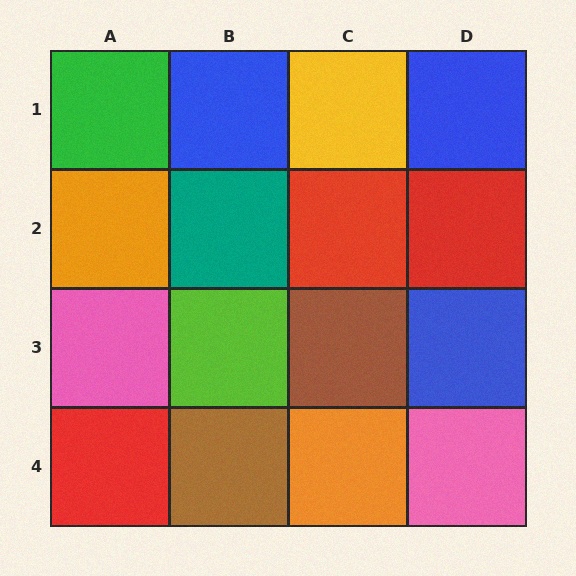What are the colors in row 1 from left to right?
Green, blue, yellow, blue.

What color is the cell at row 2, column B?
Teal.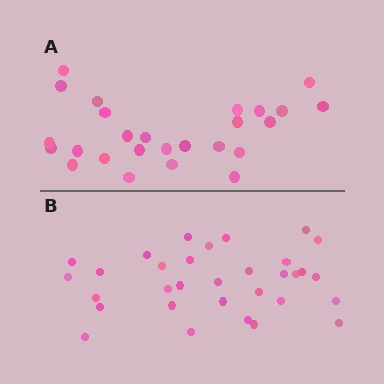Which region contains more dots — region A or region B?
Region B (the bottom region) has more dots.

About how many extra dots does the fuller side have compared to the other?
Region B has about 6 more dots than region A.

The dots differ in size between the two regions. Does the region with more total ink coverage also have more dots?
No. Region A has more total ink coverage because its dots are larger, but region B actually contains more individual dots. Total area can be misleading — the number of items is what matters here.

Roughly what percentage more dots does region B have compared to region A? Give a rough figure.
About 25% more.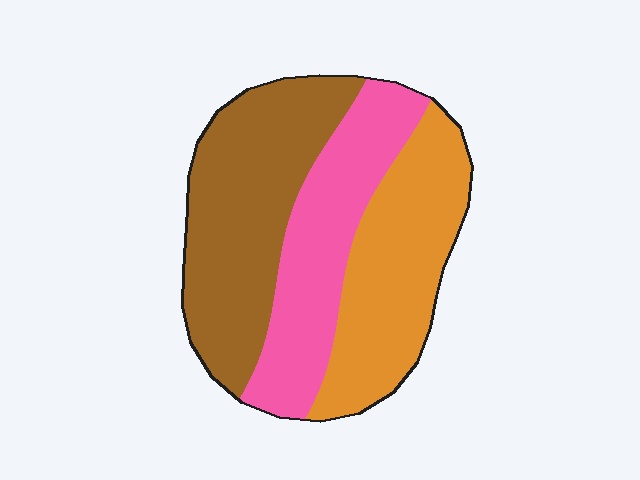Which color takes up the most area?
Brown, at roughly 40%.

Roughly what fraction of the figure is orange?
Orange takes up about one third (1/3) of the figure.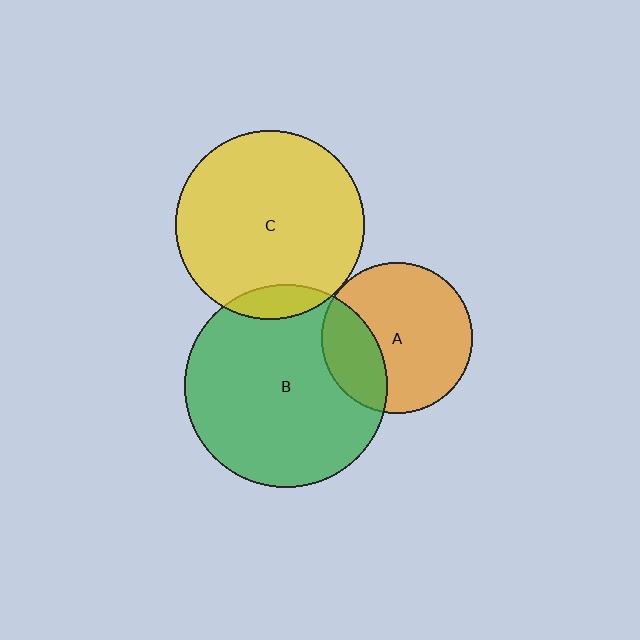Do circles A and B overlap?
Yes.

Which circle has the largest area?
Circle B (green).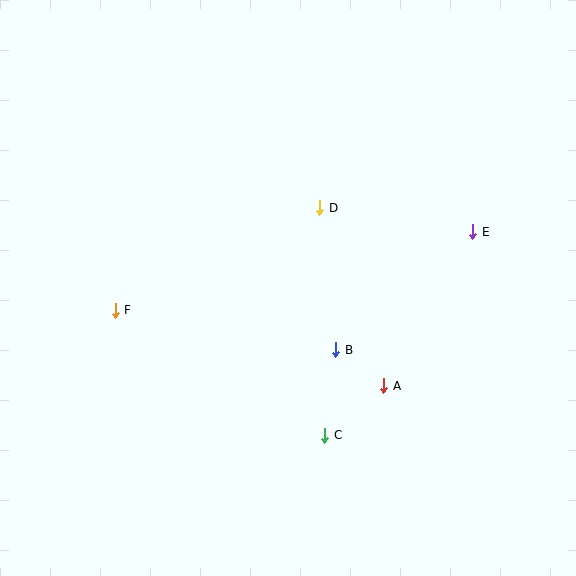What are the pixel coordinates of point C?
Point C is at (325, 435).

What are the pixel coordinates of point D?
Point D is at (320, 208).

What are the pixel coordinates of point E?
Point E is at (473, 232).